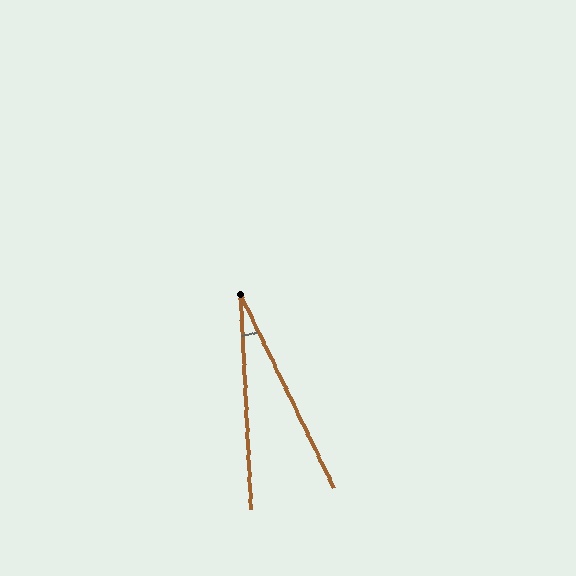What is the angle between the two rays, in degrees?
Approximately 23 degrees.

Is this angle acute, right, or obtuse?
It is acute.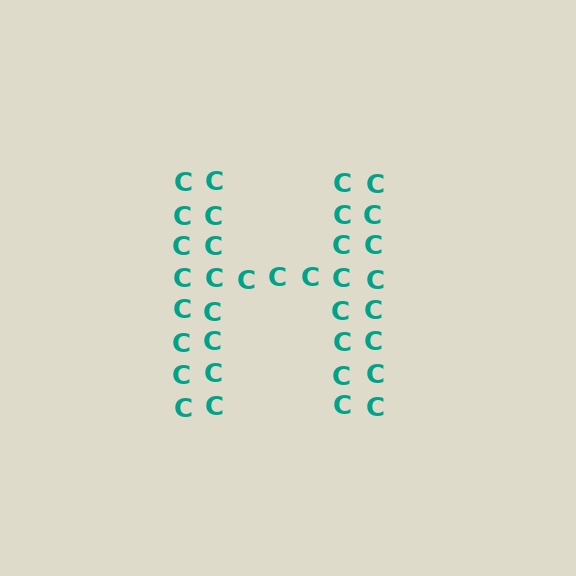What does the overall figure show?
The overall figure shows the letter H.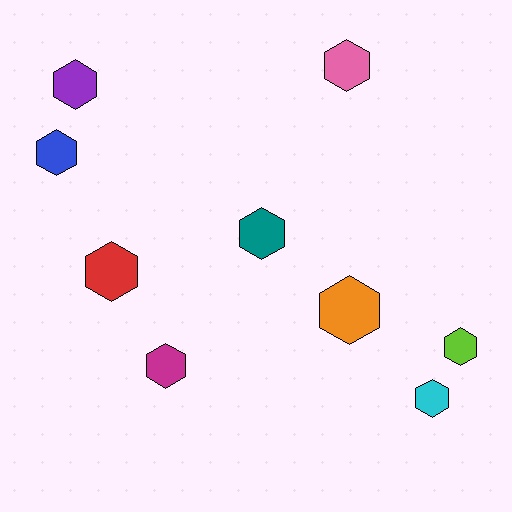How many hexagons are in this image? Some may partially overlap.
There are 9 hexagons.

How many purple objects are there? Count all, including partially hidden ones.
There is 1 purple object.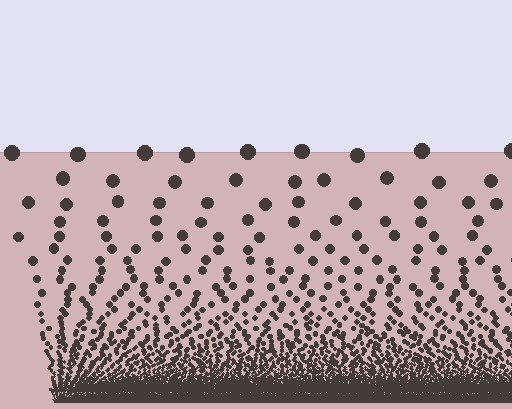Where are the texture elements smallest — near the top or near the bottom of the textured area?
Near the bottom.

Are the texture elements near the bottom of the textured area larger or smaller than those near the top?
Smaller. The gradient is inverted — elements near the bottom are smaller and denser.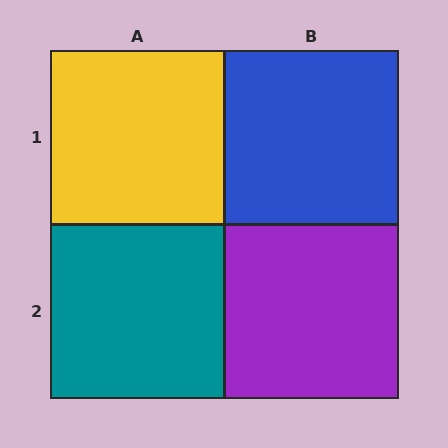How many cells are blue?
1 cell is blue.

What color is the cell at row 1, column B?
Blue.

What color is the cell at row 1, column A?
Yellow.